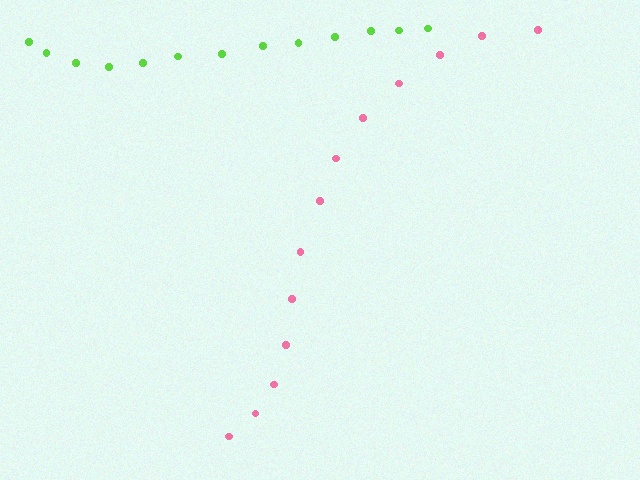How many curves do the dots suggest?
There are 2 distinct paths.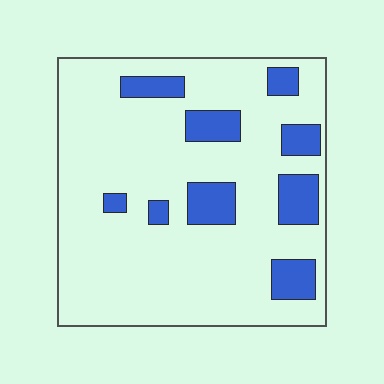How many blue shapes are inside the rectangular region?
9.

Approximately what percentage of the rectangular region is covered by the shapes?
Approximately 15%.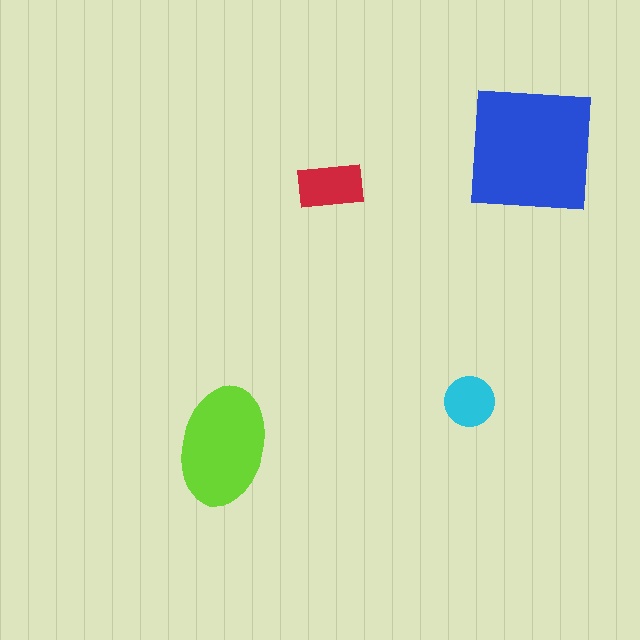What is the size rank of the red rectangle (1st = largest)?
3rd.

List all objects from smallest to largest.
The cyan circle, the red rectangle, the lime ellipse, the blue square.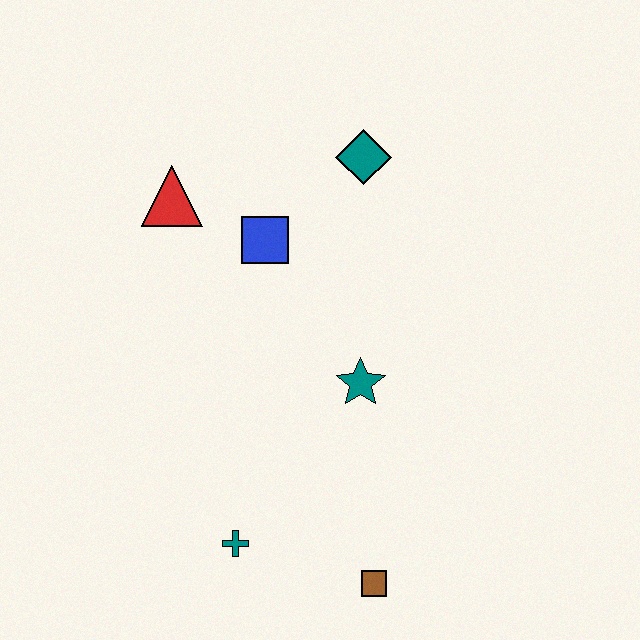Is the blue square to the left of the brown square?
Yes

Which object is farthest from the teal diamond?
The brown square is farthest from the teal diamond.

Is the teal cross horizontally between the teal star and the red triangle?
Yes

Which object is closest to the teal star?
The blue square is closest to the teal star.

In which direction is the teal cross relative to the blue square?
The teal cross is below the blue square.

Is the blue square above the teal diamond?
No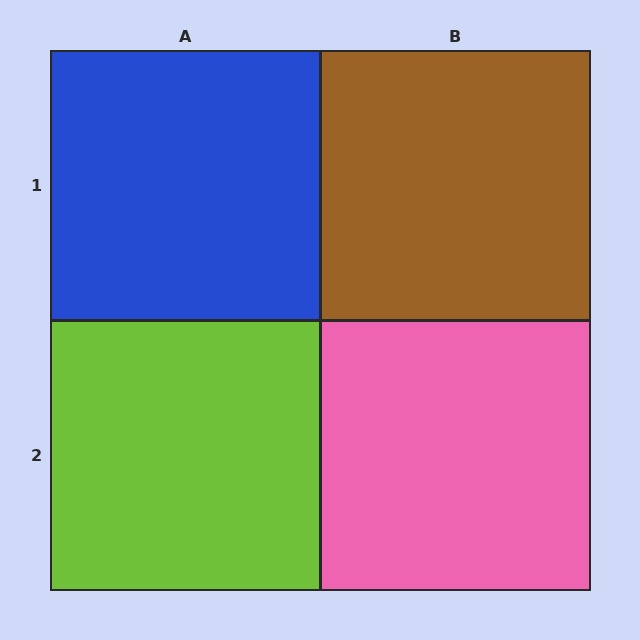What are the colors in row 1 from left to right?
Blue, brown.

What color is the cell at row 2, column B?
Pink.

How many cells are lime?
1 cell is lime.